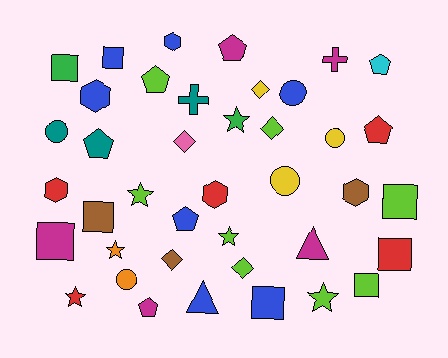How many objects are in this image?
There are 40 objects.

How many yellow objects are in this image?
There are 3 yellow objects.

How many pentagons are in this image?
There are 7 pentagons.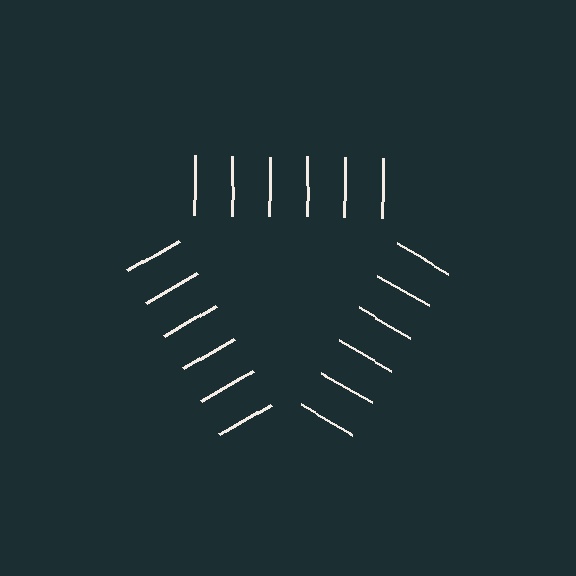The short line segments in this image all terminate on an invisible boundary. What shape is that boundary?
An illusory triangle — the line segments terminate on its edges but no continuous stroke is drawn.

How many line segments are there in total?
18 — 6 along each of the 3 edges.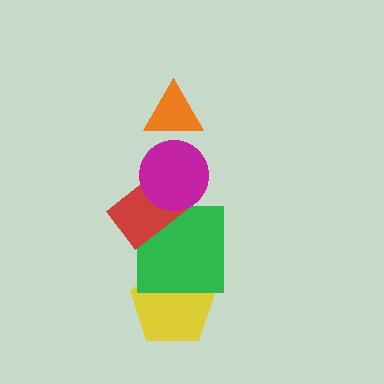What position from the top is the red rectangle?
The red rectangle is 3rd from the top.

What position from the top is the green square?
The green square is 4th from the top.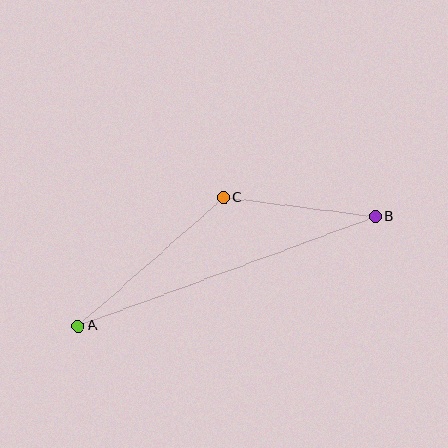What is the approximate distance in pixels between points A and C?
The distance between A and C is approximately 194 pixels.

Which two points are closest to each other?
Points B and C are closest to each other.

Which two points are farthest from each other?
Points A and B are farthest from each other.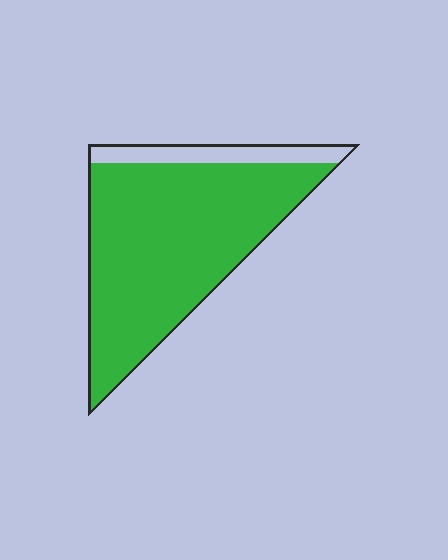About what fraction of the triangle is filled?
About seven eighths (7/8).